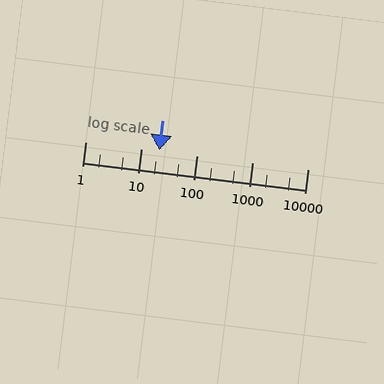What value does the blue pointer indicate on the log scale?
The pointer indicates approximately 21.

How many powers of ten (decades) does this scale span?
The scale spans 4 decades, from 1 to 10000.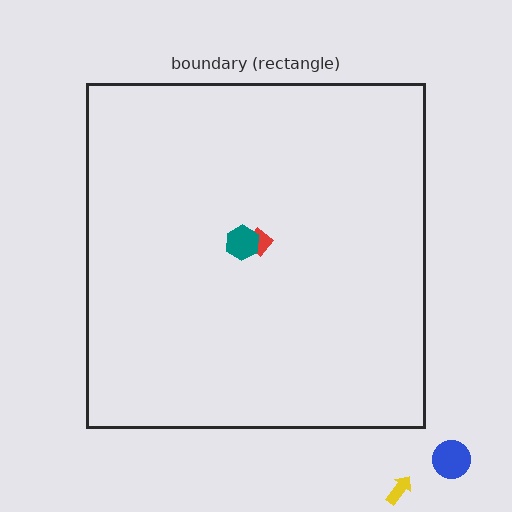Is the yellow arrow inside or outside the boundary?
Outside.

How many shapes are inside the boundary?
2 inside, 2 outside.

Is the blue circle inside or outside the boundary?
Outside.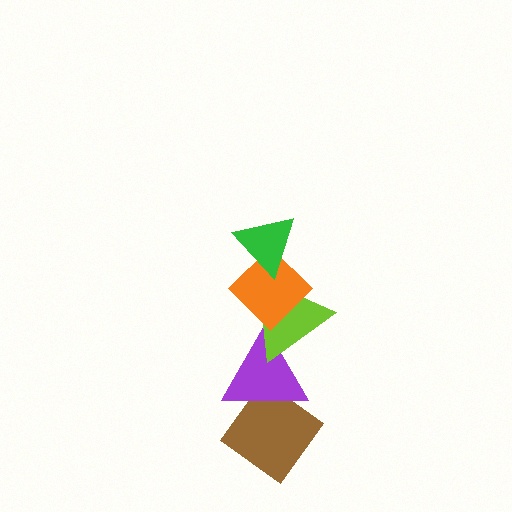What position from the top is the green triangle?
The green triangle is 1st from the top.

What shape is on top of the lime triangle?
The orange diamond is on top of the lime triangle.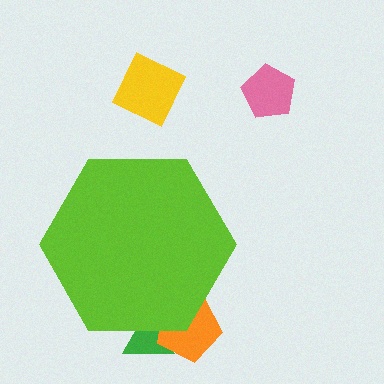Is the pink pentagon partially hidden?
No, the pink pentagon is fully visible.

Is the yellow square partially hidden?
No, the yellow square is fully visible.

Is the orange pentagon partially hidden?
Yes, the orange pentagon is partially hidden behind the lime hexagon.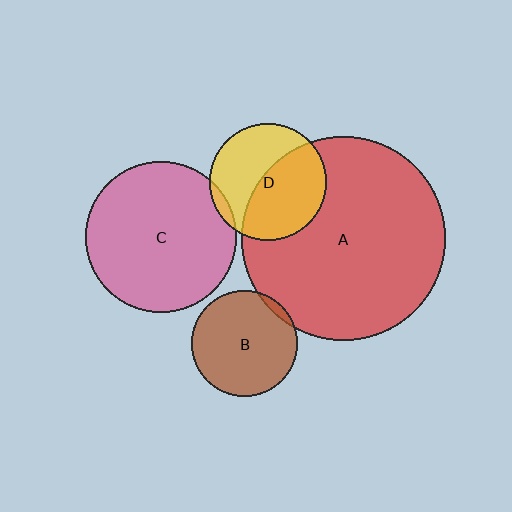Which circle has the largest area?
Circle A (red).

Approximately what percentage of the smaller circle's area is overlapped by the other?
Approximately 5%.